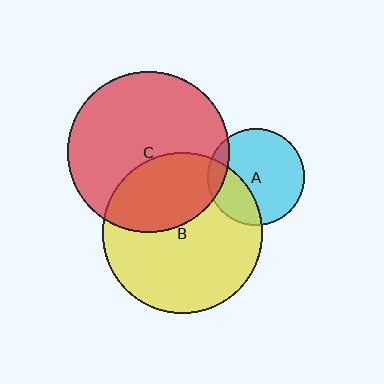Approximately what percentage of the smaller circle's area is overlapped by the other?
Approximately 10%.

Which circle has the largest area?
Circle C (red).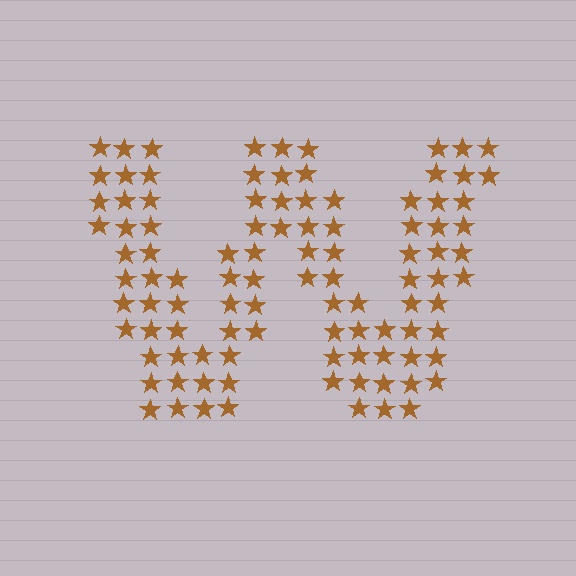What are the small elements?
The small elements are stars.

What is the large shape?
The large shape is the letter W.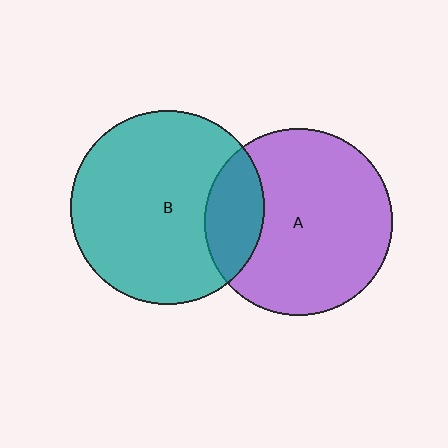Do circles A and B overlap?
Yes.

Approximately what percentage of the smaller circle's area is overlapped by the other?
Approximately 20%.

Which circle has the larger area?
Circle B (teal).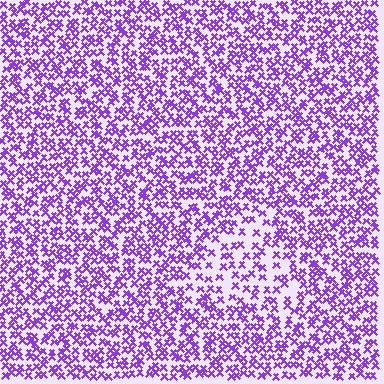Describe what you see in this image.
The image contains small purple elements arranged at two different densities. A triangle-shaped region is visible where the elements are less densely packed than the surrounding area.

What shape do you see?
I see a triangle.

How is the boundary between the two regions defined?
The boundary is defined by a change in element density (approximately 1.8x ratio). All elements are the same color, size, and shape.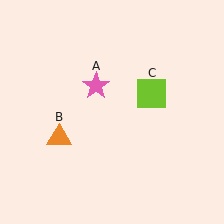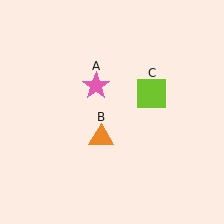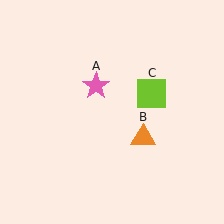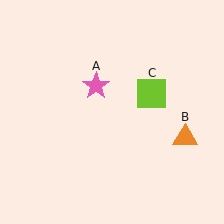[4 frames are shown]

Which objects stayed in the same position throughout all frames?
Pink star (object A) and lime square (object C) remained stationary.